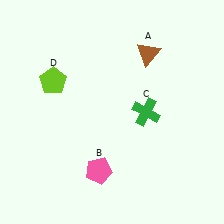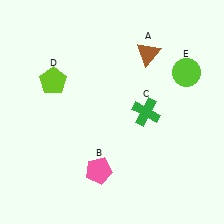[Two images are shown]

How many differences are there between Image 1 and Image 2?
There is 1 difference between the two images.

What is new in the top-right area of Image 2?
A lime circle (E) was added in the top-right area of Image 2.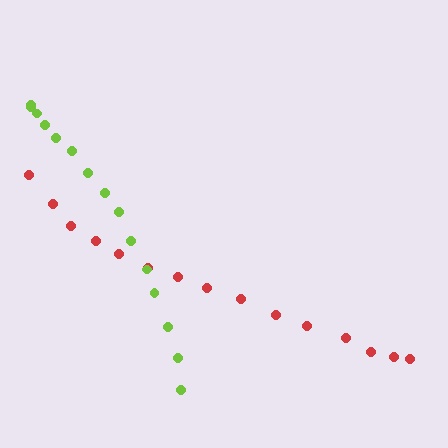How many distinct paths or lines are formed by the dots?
There are 2 distinct paths.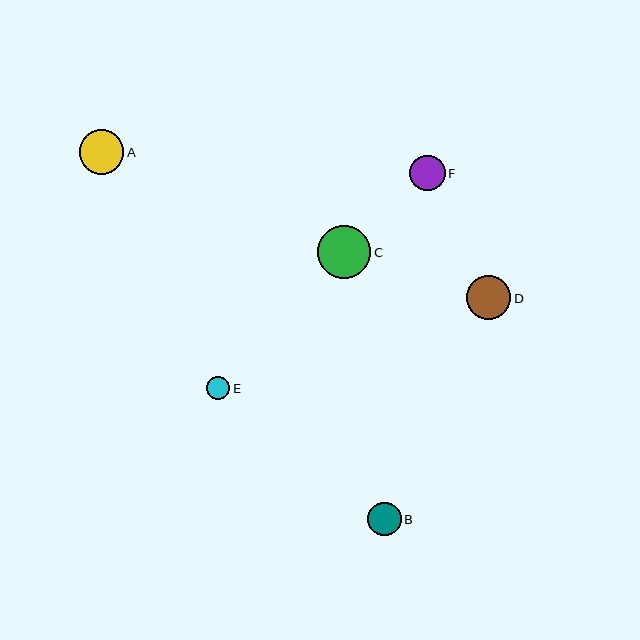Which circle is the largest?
Circle C is the largest with a size of approximately 54 pixels.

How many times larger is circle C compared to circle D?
Circle C is approximately 1.2 times the size of circle D.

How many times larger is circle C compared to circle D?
Circle C is approximately 1.2 times the size of circle D.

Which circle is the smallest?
Circle E is the smallest with a size of approximately 23 pixels.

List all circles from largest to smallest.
From largest to smallest: C, A, D, F, B, E.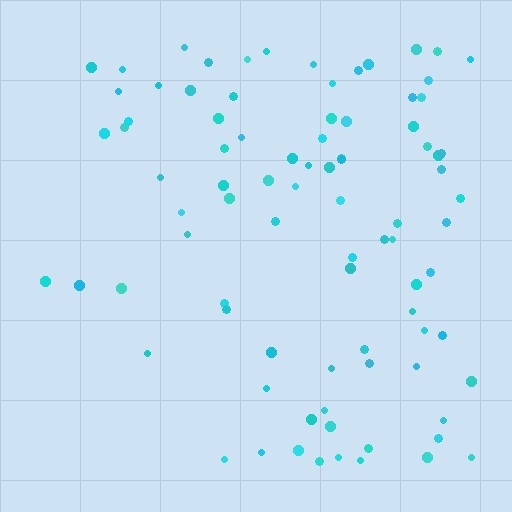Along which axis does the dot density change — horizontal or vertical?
Horizontal.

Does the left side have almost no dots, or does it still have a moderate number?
Still a moderate number, just noticeably fewer than the right.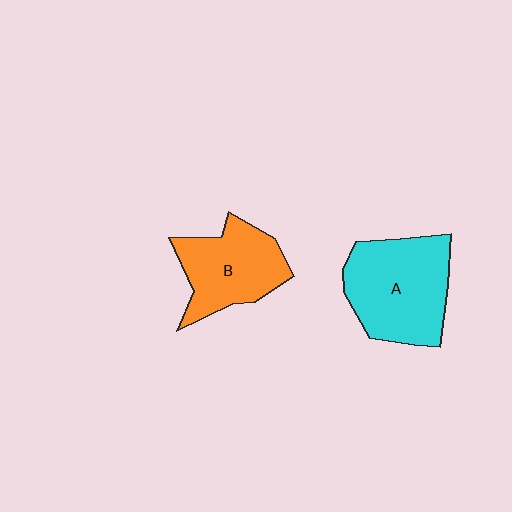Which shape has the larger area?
Shape A (cyan).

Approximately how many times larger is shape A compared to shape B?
Approximately 1.3 times.